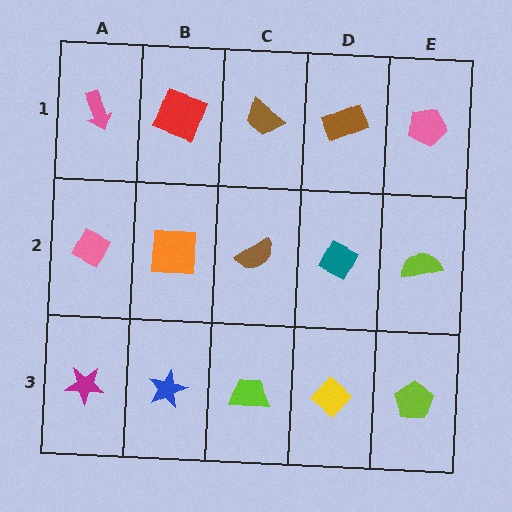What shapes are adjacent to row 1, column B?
An orange square (row 2, column B), a pink arrow (row 1, column A), a brown trapezoid (row 1, column C).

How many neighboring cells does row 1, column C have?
3.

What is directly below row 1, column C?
A brown semicircle.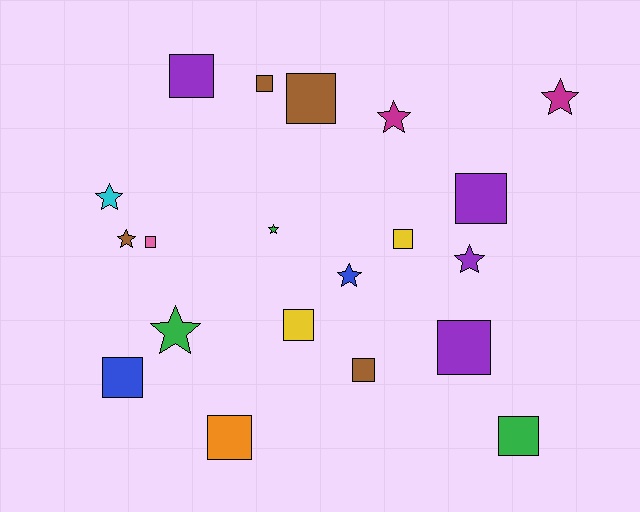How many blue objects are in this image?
There are 2 blue objects.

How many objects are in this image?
There are 20 objects.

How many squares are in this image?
There are 12 squares.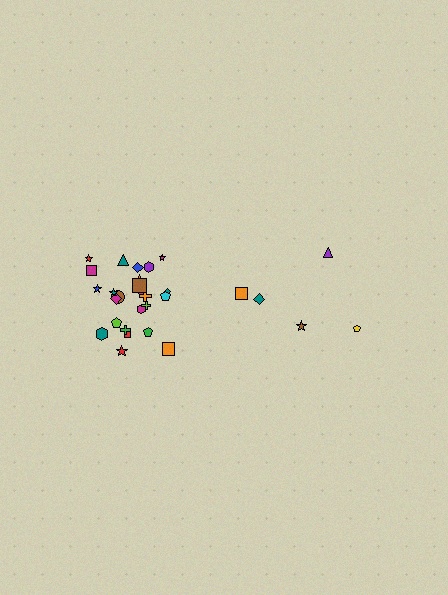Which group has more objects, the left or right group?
The left group.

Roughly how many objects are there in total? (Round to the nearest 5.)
Roughly 30 objects in total.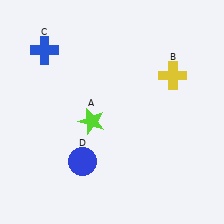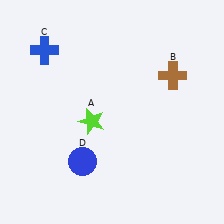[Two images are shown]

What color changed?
The cross (B) changed from yellow in Image 1 to brown in Image 2.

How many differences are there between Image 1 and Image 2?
There is 1 difference between the two images.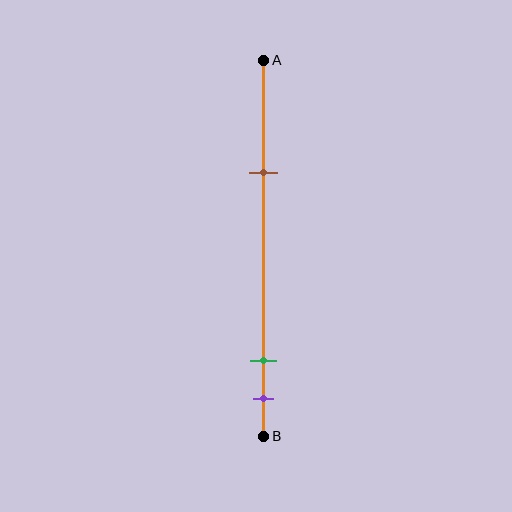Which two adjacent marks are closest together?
The green and purple marks are the closest adjacent pair.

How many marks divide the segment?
There are 3 marks dividing the segment.